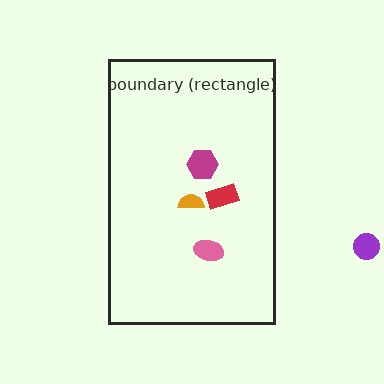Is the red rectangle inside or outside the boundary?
Inside.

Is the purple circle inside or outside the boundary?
Outside.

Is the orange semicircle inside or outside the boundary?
Inside.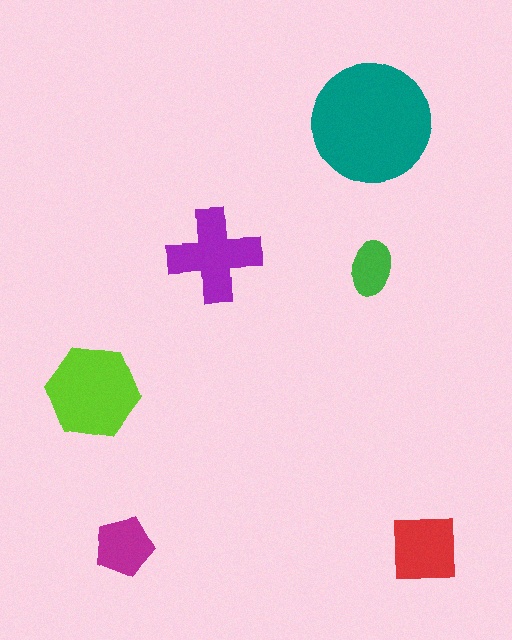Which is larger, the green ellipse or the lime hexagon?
The lime hexagon.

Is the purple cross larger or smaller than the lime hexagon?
Smaller.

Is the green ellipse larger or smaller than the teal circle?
Smaller.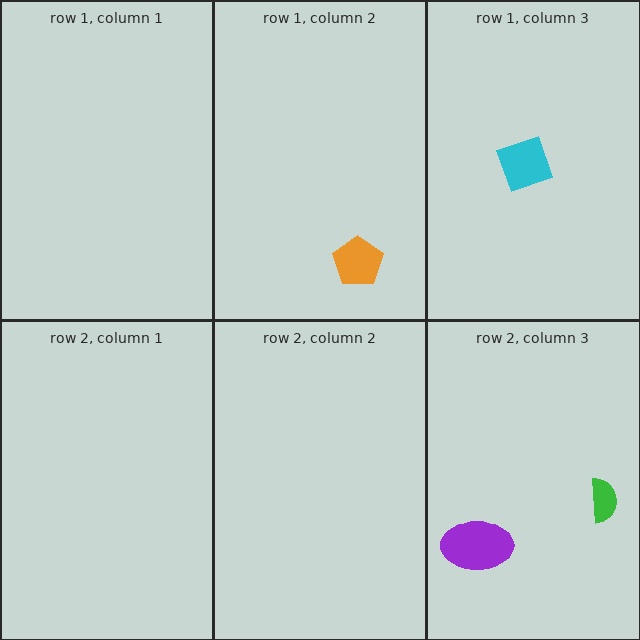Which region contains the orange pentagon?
The row 1, column 2 region.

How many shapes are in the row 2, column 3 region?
2.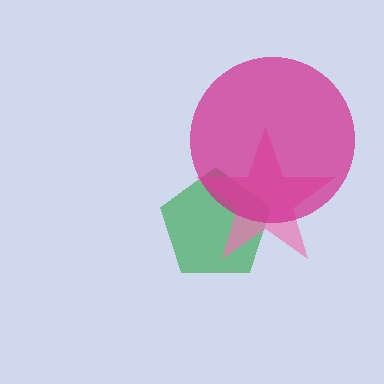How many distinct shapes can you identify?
There are 3 distinct shapes: a green pentagon, a pink star, a magenta circle.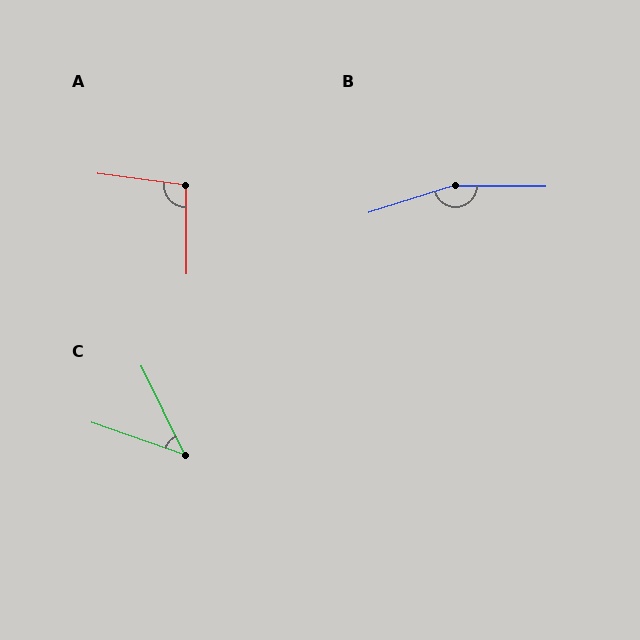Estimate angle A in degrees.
Approximately 98 degrees.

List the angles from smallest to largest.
C (45°), A (98°), B (162°).